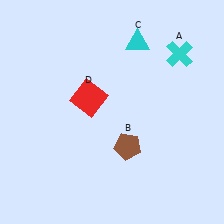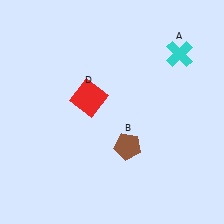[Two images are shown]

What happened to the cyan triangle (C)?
The cyan triangle (C) was removed in Image 2. It was in the top-right area of Image 1.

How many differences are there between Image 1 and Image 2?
There is 1 difference between the two images.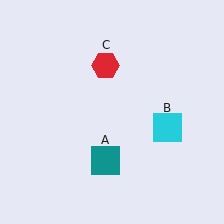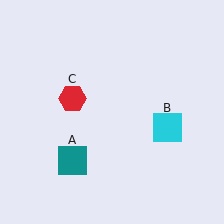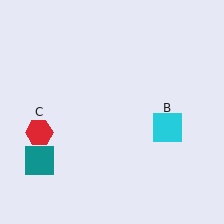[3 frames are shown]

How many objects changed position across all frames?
2 objects changed position: teal square (object A), red hexagon (object C).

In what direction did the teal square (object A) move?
The teal square (object A) moved left.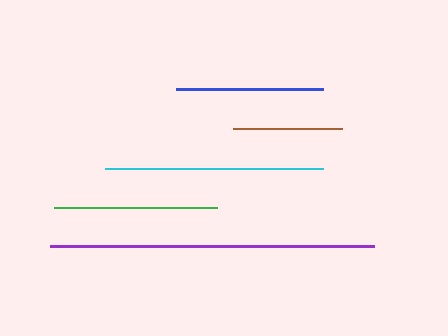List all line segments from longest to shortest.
From longest to shortest: purple, cyan, green, blue, brown.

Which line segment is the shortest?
The brown line is the shortest at approximately 109 pixels.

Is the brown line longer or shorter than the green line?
The green line is longer than the brown line.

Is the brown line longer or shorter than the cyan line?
The cyan line is longer than the brown line.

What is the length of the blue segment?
The blue segment is approximately 147 pixels long.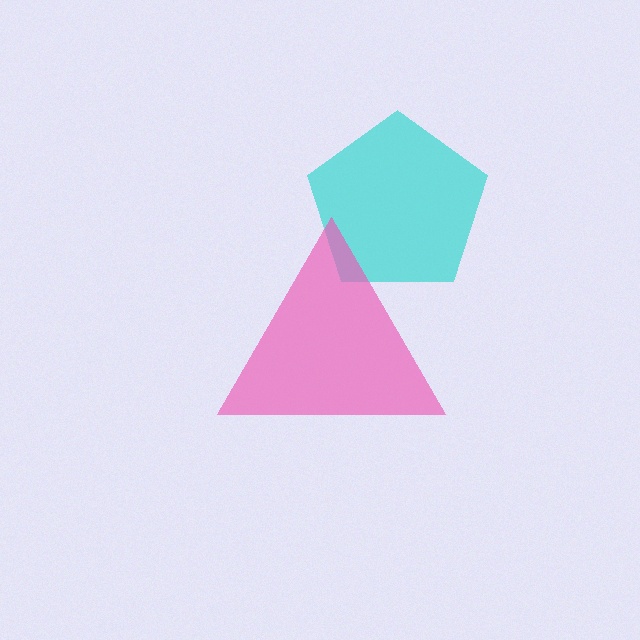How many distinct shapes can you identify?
There are 2 distinct shapes: a cyan pentagon, a pink triangle.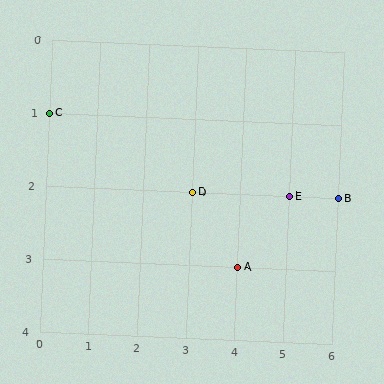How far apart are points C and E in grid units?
Points C and E are 5 columns and 1 row apart (about 5.1 grid units diagonally).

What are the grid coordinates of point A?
Point A is at grid coordinates (4, 3).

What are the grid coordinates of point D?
Point D is at grid coordinates (3, 2).